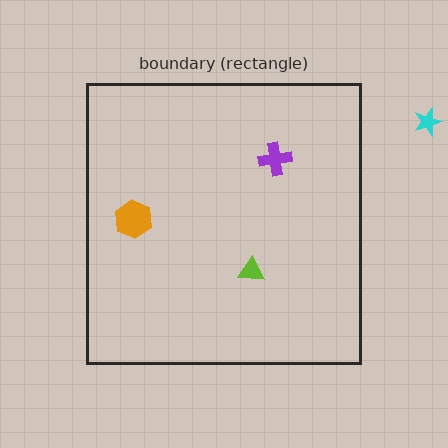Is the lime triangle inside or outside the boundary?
Inside.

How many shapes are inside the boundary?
3 inside, 1 outside.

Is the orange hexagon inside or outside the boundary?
Inside.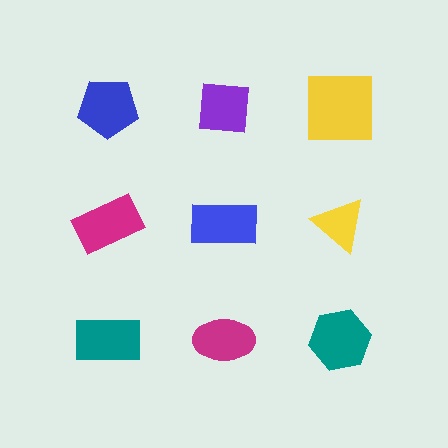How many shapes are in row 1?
3 shapes.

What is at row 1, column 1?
A blue pentagon.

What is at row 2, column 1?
A magenta rectangle.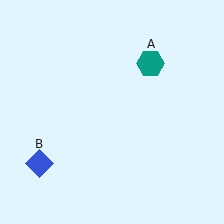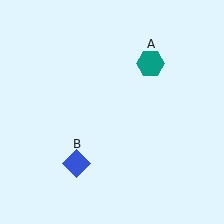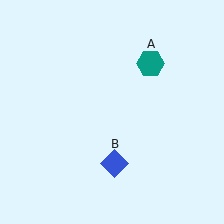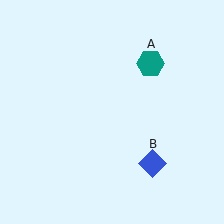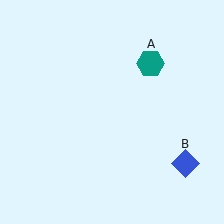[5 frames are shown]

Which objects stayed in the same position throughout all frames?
Teal hexagon (object A) remained stationary.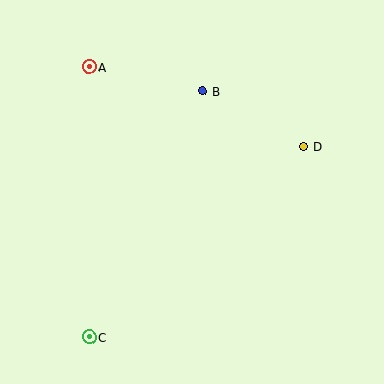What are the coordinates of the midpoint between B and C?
The midpoint between B and C is at (146, 214).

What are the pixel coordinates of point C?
Point C is at (89, 337).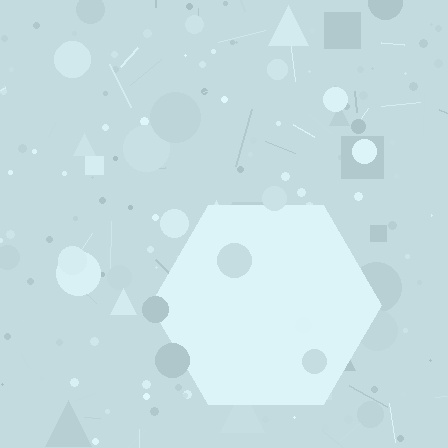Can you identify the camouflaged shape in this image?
The camouflaged shape is a hexagon.